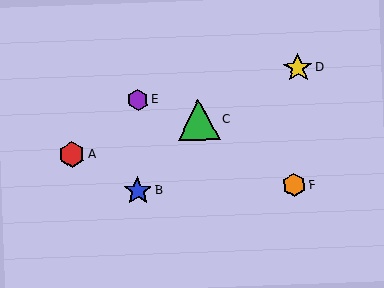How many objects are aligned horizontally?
2 objects (B, F) are aligned horizontally.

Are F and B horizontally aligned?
Yes, both are at y≈185.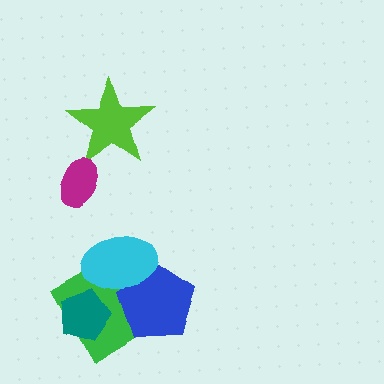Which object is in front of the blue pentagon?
The cyan ellipse is in front of the blue pentagon.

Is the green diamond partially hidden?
Yes, it is partially covered by another shape.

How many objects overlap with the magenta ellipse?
0 objects overlap with the magenta ellipse.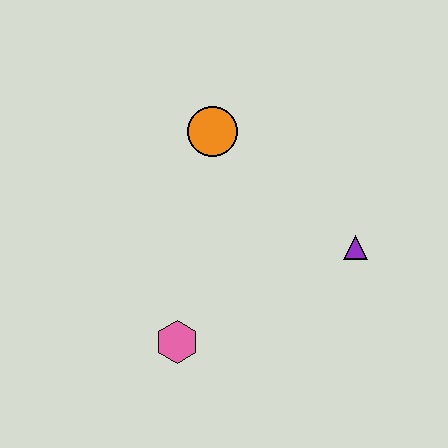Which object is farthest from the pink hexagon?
The orange circle is farthest from the pink hexagon.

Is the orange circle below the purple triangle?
No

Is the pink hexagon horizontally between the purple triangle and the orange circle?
No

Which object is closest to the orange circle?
The purple triangle is closest to the orange circle.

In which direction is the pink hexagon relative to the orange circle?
The pink hexagon is below the orange circle.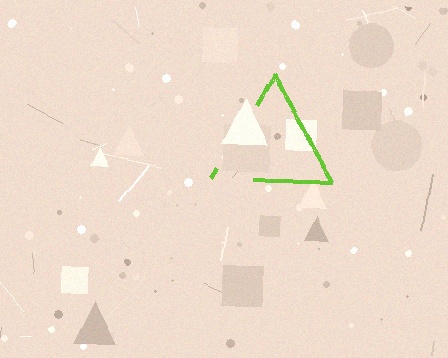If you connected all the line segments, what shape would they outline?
They would outline a triangle.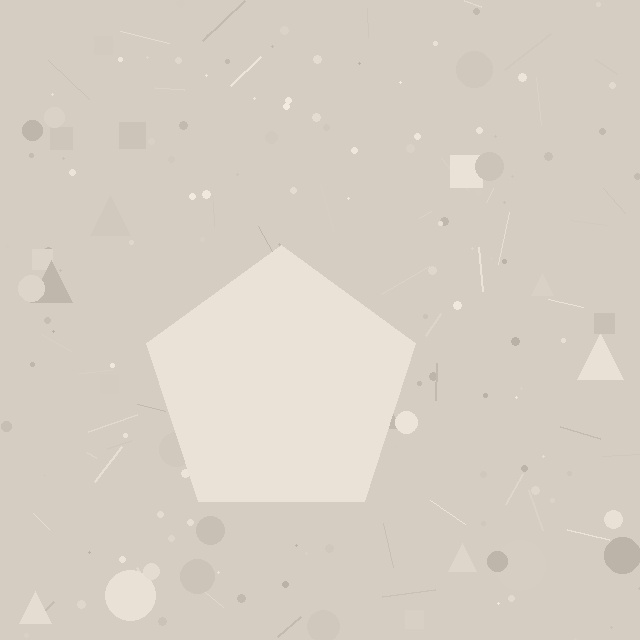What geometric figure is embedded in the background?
A pentagon is embedded in the background.